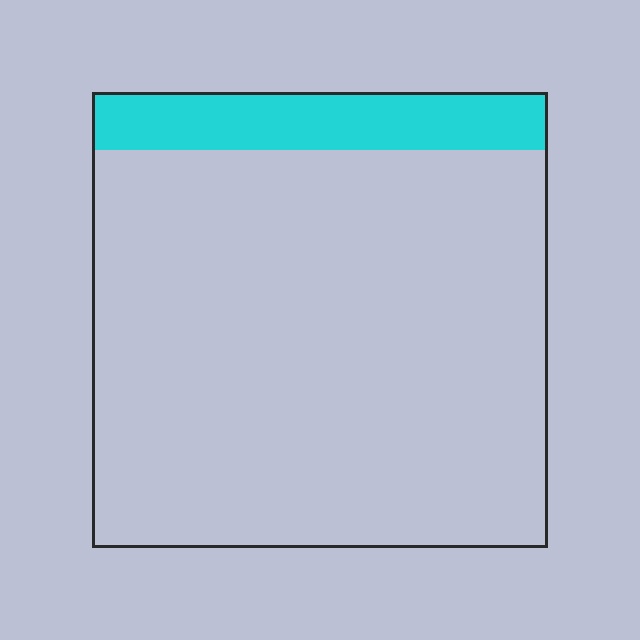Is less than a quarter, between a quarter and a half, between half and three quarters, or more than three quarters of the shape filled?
Less than a quarter.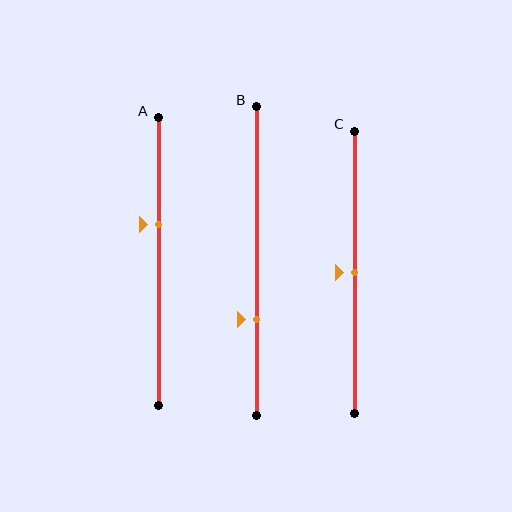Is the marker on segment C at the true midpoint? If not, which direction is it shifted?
Yes, the marker on segment C is at the true midpoint.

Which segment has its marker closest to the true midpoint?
Segment C has its marker closest to the true midpoint.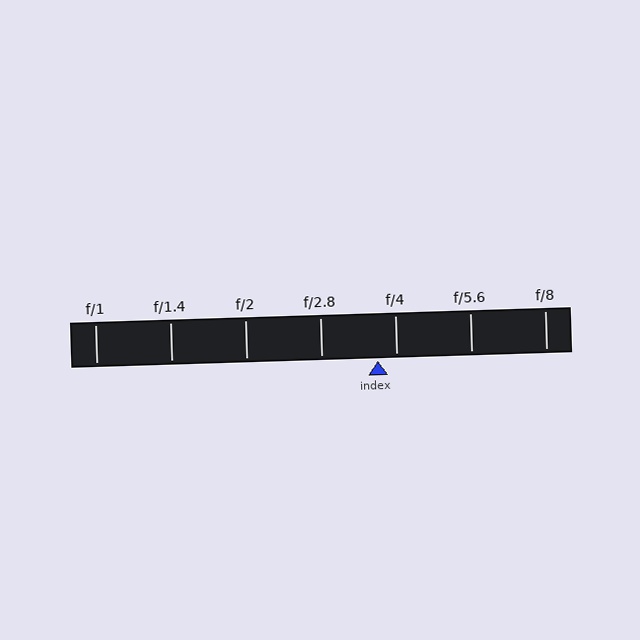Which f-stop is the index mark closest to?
The index mark is closest to f/4.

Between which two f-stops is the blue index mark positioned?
The index mark is between f/2.8 and f/4.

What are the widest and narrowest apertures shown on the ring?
The widest aperture shown is f/1 and the narrowest is f/8.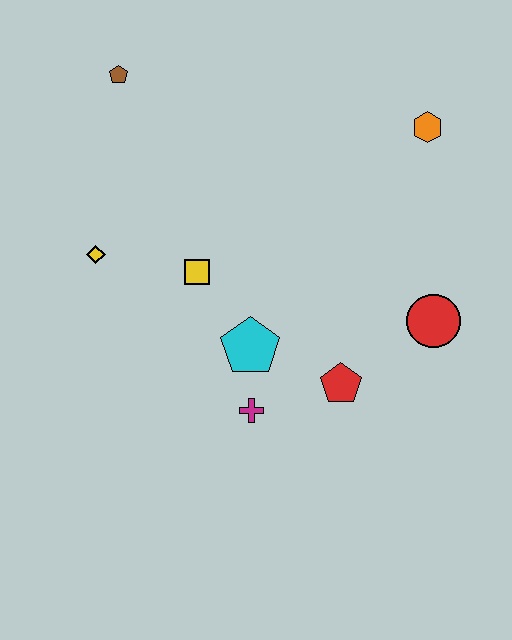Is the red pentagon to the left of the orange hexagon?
Yes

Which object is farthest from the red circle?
The brown pentagon is farthest from the red circle.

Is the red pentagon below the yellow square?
Yes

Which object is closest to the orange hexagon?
The red circle is closest to the orange hexagon.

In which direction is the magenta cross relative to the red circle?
The magenta cross is to the left of the red circle.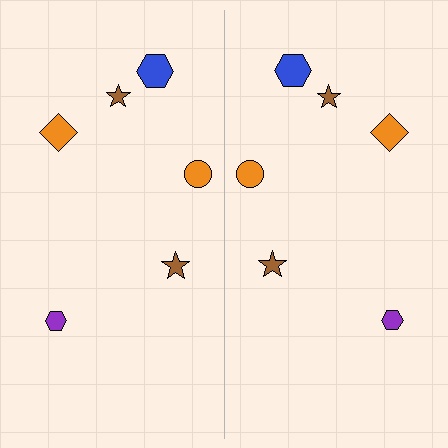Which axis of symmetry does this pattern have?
The pattern has a vertical axis of symmetry running through the center of the image.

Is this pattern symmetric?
Yes, this pattern has bilateral (reflection) symmetry.